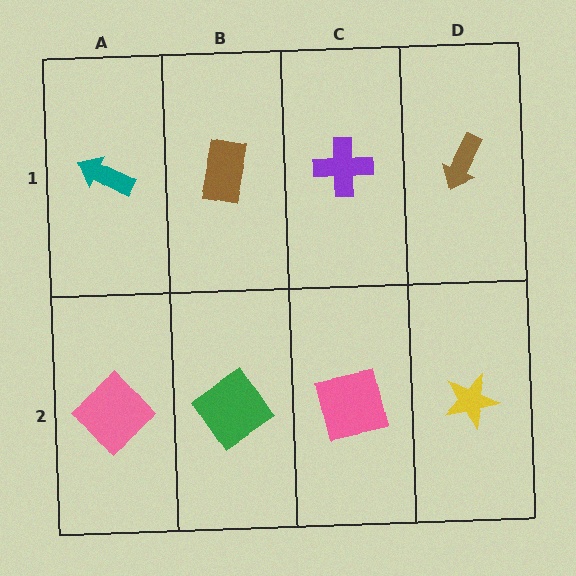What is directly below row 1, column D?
A yellow star.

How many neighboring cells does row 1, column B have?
3.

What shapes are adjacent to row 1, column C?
A pink square (row 2, column C), a brown rectangle (row 1, column B), a brown arrow (row 1, column D).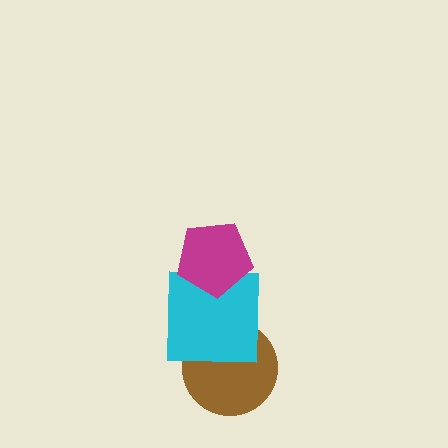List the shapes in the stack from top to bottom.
From top to bottom: the magenta pentagon, the cyan square, the brown circle.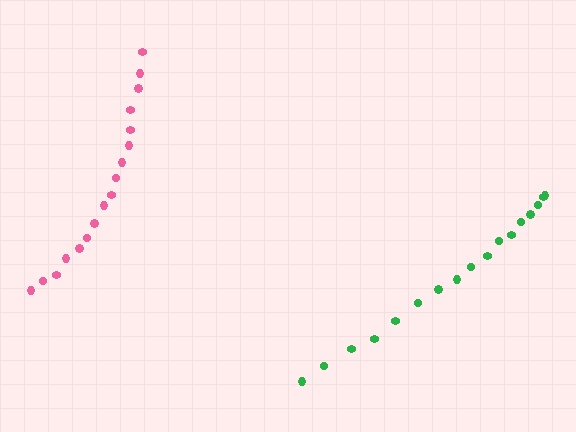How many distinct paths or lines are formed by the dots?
There are 2 distinct paths.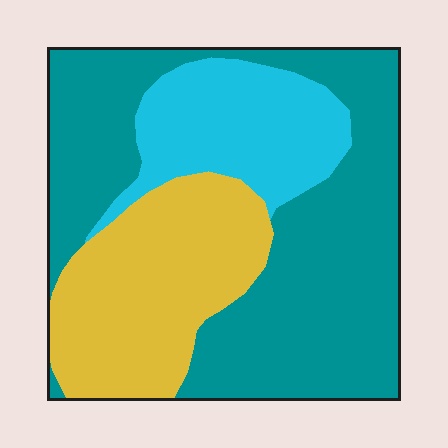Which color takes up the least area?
Cyan, at roughly 20%.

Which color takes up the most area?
Teal, at roughly 55%.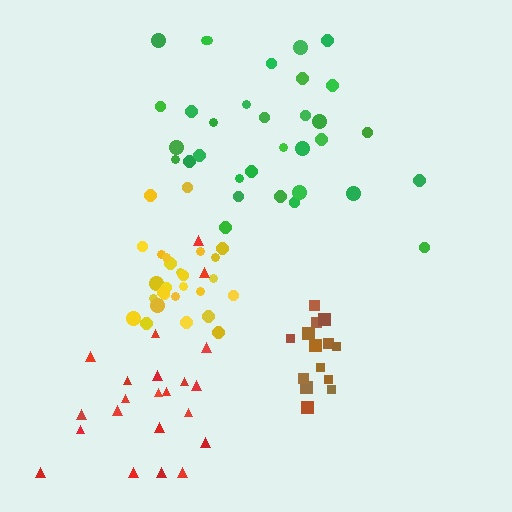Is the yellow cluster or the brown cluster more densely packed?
Brown.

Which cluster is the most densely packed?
Brown.